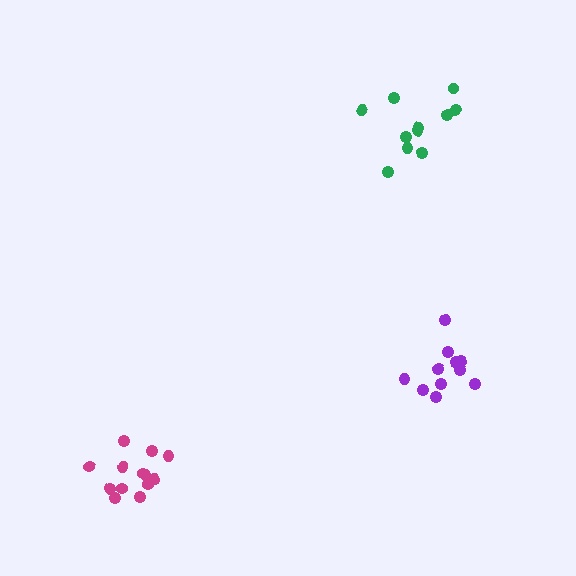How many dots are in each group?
Group 1: 13 dots, Group 2: 11 dots, Group 3: 11 dots (35 total).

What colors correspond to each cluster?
The clusters are colored: magenta, green, purple.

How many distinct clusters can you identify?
There are 3 distinct clusters.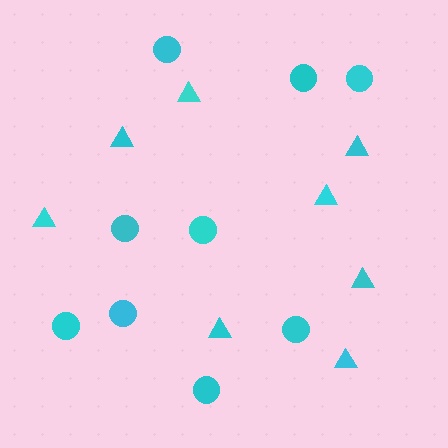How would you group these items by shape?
There are 2 groups: one group of circles (9) and one group of triangles (8).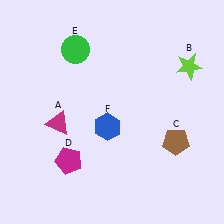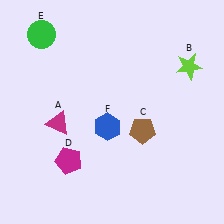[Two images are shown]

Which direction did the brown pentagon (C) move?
The brown pentagon (C) moved left.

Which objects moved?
The objects that moved are: the brown pentagon (C), the green circle (E).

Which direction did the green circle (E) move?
The green circle (E) moved left.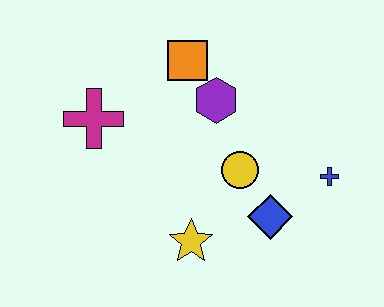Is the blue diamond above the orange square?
No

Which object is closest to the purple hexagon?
The orange square is closest to the purple hexagon.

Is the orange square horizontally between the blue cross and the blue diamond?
No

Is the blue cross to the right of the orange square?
Yes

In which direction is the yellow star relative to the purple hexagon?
The yellow star is below the purple hexagon.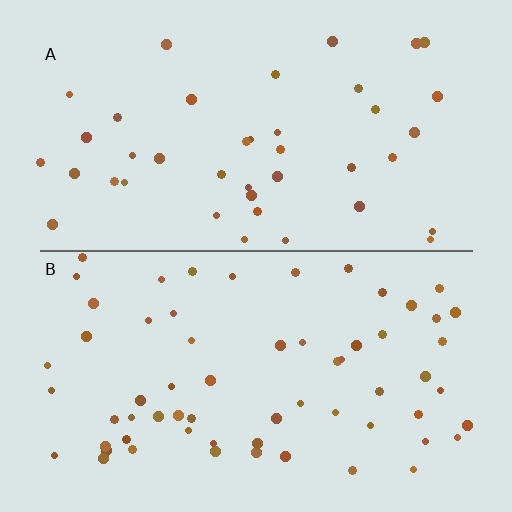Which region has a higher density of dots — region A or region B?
B (the bottom).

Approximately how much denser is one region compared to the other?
Approximately 1.5× — region B over region A.